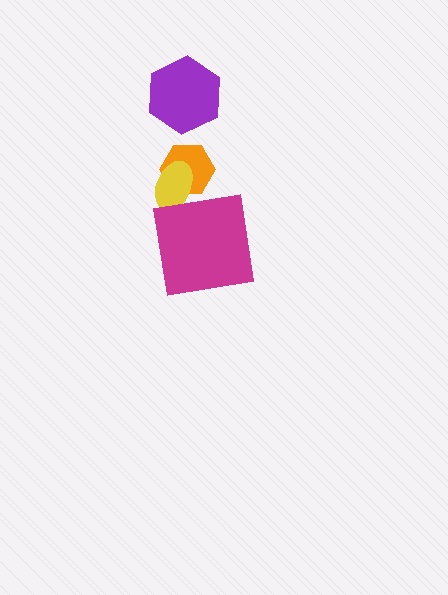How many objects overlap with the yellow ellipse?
1 object overlaps with the yellow ellipse.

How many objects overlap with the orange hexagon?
1 object overlaps with the orange hexagon.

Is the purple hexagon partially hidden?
No, no other shape covers it.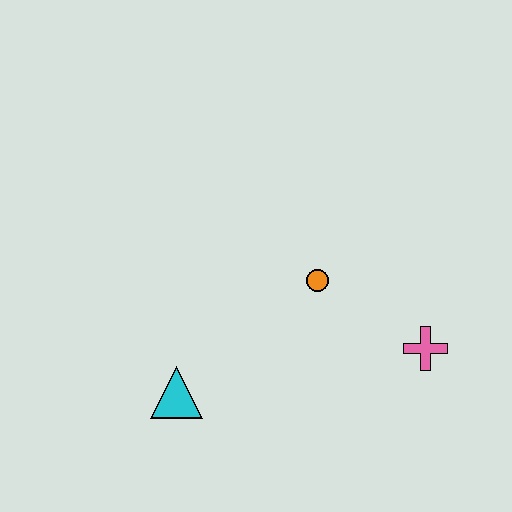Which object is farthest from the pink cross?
The cyan triangle is farthest from the pink cross.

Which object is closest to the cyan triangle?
The orange circle is closest to the cyan triangle.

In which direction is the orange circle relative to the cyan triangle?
The orange circle is to the right of the cyan triangle.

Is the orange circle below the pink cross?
No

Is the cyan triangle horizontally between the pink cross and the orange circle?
No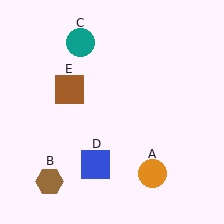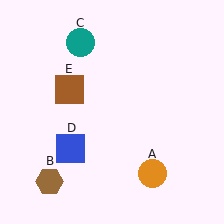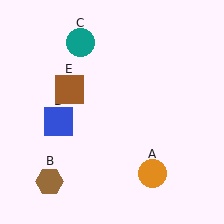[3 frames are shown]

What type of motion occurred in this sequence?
The blue square (object D) rotated clockwise around the center of the scene.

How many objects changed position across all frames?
1 object changed position: blue square (object D).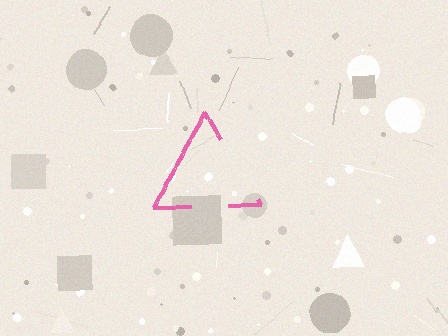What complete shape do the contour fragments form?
The contour fragments form a triangle.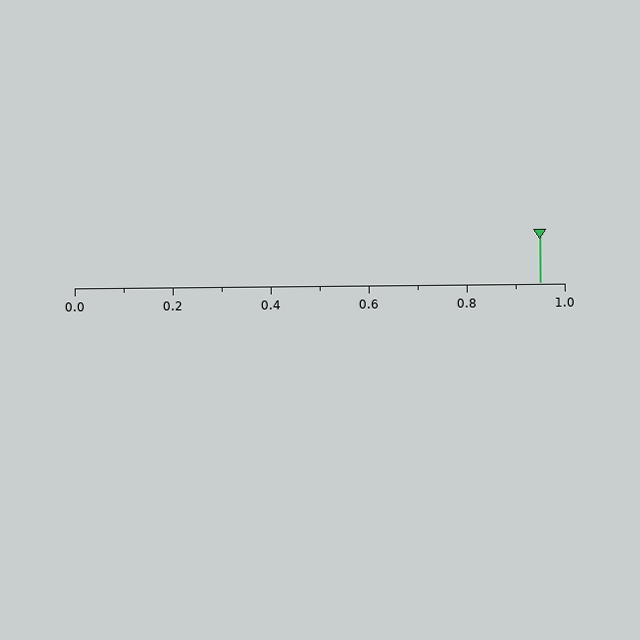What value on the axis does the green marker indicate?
The marker indicates approximately 0.95.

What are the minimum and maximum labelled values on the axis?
The axis runs from 0.0 to 1.0.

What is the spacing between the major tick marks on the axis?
The major ticks are spaced 0.2 apart.